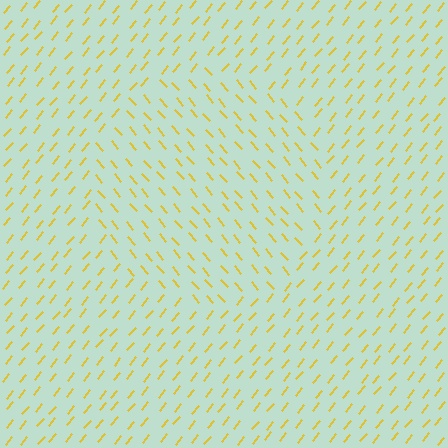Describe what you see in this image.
The image is filled with small yellow line segments. A circle region in the image has lines oriented differently from the surrounding lines, creating a visible texture boundary.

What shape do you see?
I see a circle.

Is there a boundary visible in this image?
Yes, there is a texture boundary formed by a change in line orientation.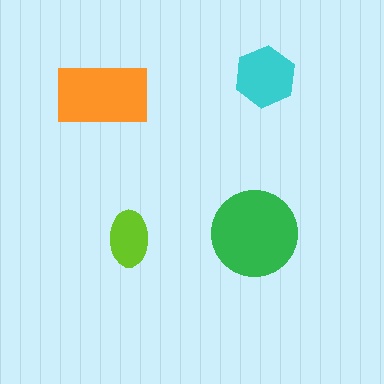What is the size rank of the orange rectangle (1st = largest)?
2nd.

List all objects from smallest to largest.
The lime ellipse, the cyan hexagon, the orange rectangle, the green circle.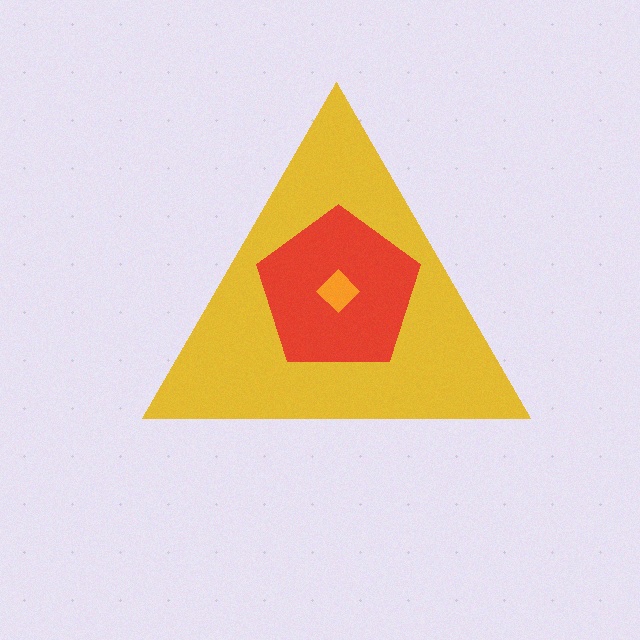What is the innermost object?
The orange diamond.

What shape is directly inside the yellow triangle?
The red pentagon.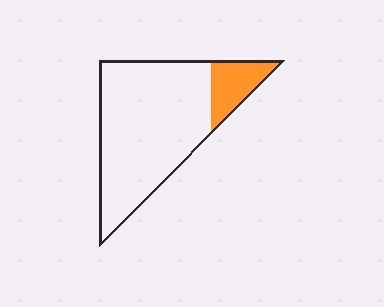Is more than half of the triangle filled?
No.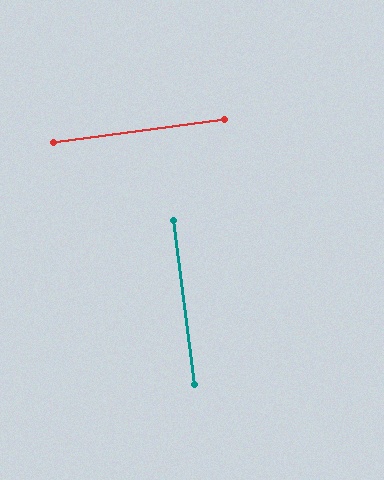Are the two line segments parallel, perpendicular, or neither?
Perpendicular — they meet at approximately 90°.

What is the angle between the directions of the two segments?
Approximately 90 degrees.